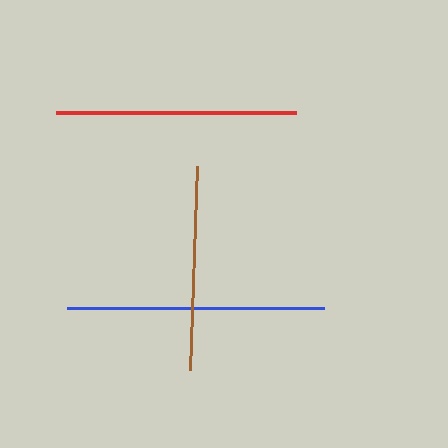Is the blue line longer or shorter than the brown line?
The blue line is longer than the brown line.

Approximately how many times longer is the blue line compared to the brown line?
The blue line is approximately 1.3 times the length of the brown line.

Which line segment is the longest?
The blue line is the longest at approximately 258 pixels.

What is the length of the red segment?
The red segment is approximately 241 pixels long.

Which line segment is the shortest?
The brown line is the shortest at approximately 203 pixels.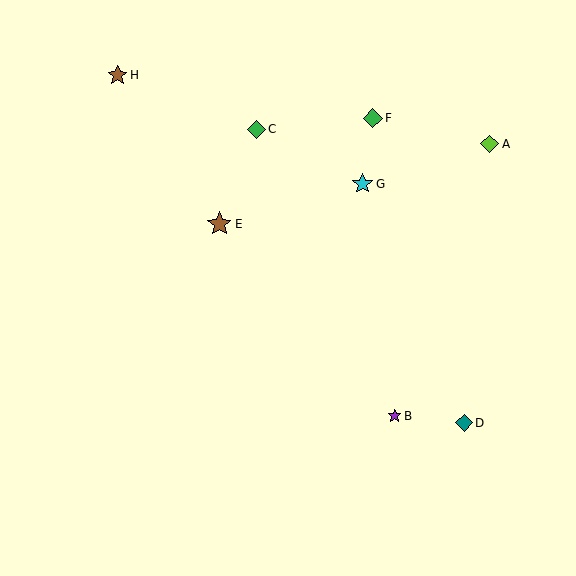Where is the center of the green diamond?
The center of the green diamond is at (373, 118).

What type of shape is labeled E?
Shape E is a brown star.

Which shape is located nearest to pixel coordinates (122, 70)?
The brown star (labeled H) at (117, 75) is nearest to that location.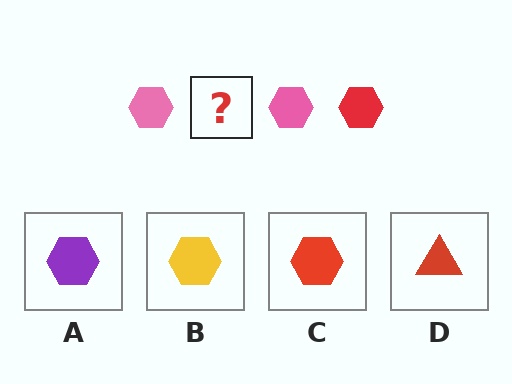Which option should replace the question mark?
Option C.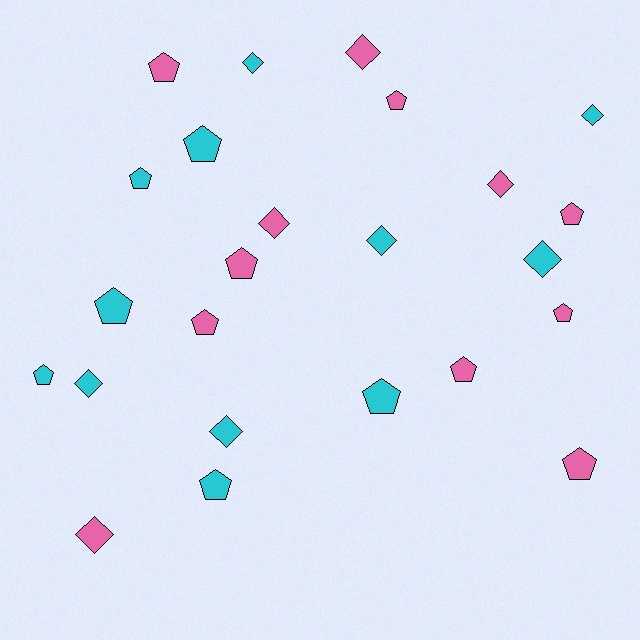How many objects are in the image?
There are 24 objects.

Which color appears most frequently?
Pink, with 12 objects.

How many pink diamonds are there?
There are 4 pink diamonds.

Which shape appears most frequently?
Pentagon, with 14 objects.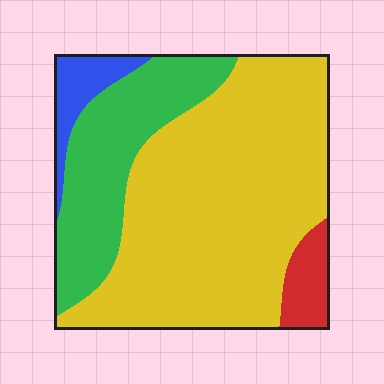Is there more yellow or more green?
Yellow.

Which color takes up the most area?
Yellow, at roughly 65%.